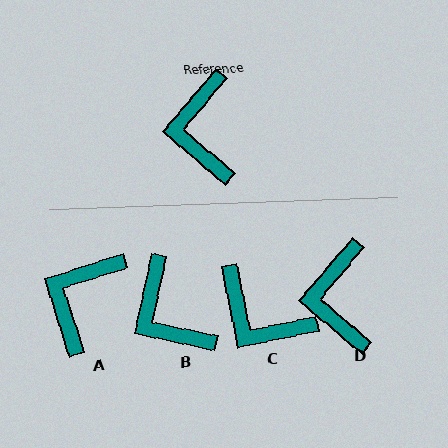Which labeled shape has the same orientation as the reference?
D.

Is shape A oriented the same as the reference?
No, it is off by about 32 degrees.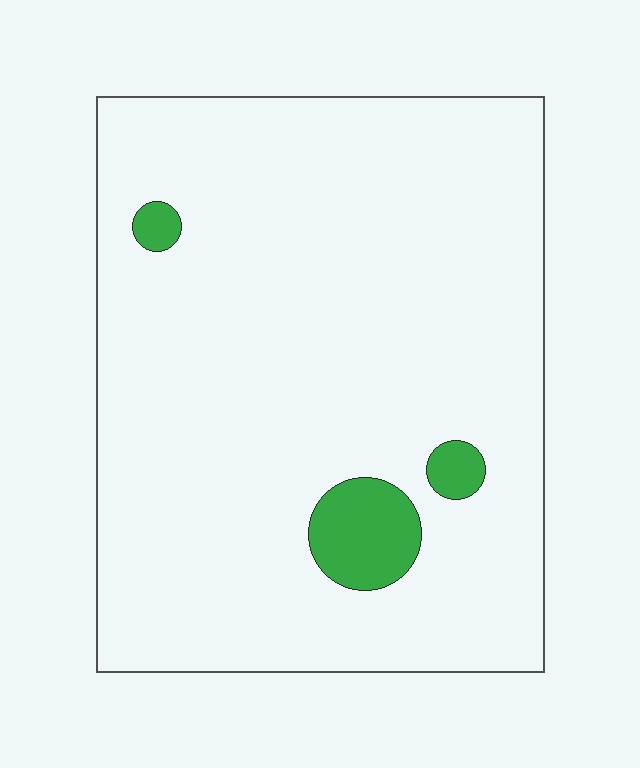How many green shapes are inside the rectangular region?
3.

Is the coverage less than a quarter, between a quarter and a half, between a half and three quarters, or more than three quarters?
Less than a quarter.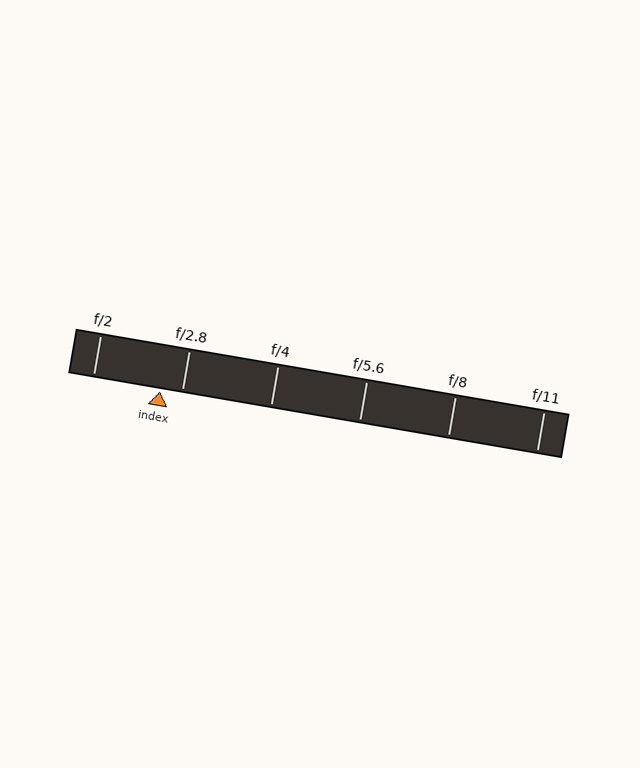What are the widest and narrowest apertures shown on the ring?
The widest aperture shown is f/2 and the narrowest is f/11.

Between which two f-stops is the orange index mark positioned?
The index mark is between f/2 and f/2.8.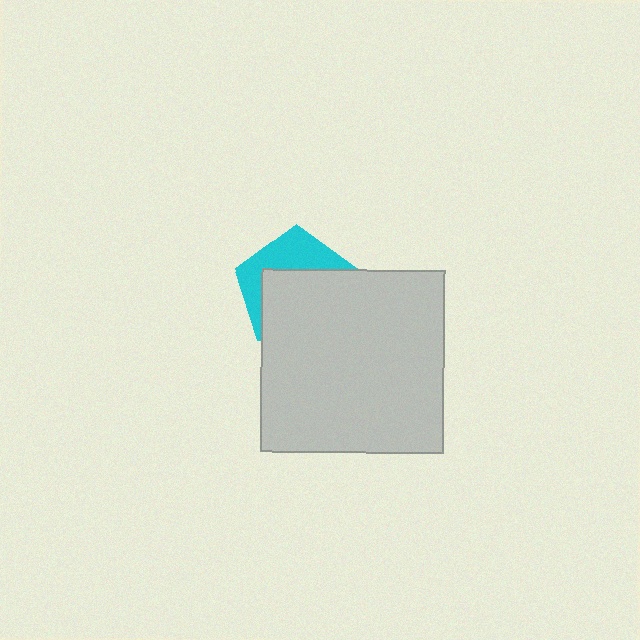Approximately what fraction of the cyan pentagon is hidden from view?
Roughly 61% of the cyan pentagon is hidden behind the light gray square.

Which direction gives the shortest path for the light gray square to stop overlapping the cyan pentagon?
Moving down gives the shortest separation.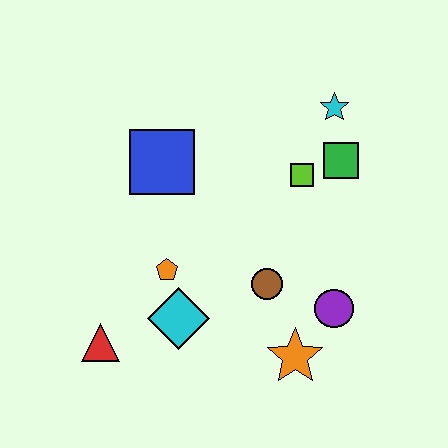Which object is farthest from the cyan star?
The red triangle is farthest from the cyan star.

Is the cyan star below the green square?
No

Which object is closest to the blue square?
The orange pentagon is closest to the blue square.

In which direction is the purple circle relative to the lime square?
The purple circle is below the lime square.